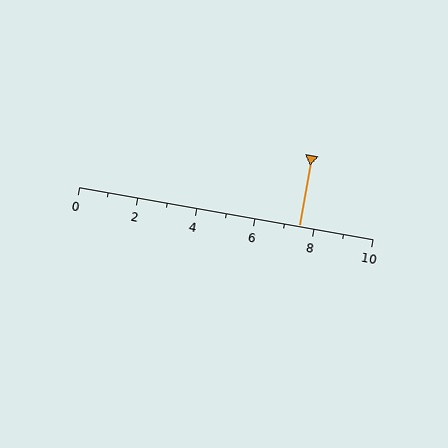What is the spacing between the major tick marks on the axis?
The major ticks are spaced 2 apart.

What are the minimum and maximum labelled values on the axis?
The axis runs from 0 to 10.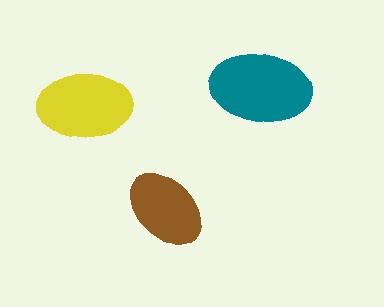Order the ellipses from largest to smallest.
the teal one, the yellow one, the brown one.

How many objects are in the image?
There are 3 objects in the image.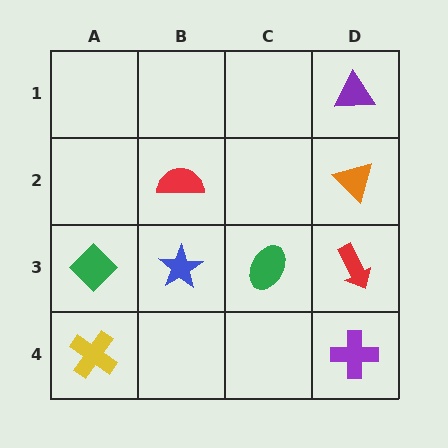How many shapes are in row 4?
2 shapes.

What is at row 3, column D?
A red arrow.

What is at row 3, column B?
A blue star.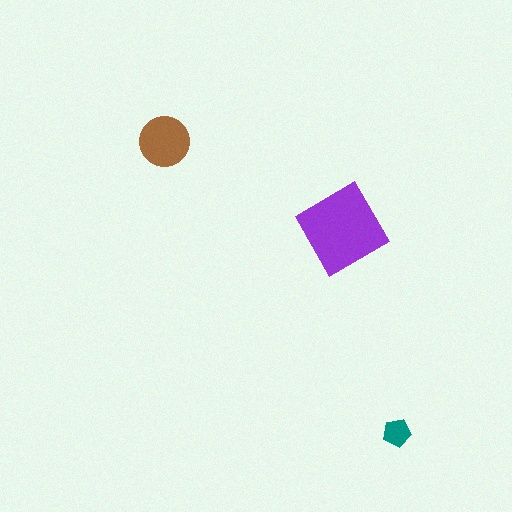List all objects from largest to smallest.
The purple diamond, the brown circle, the teal pentagon.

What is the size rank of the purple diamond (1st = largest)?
1st.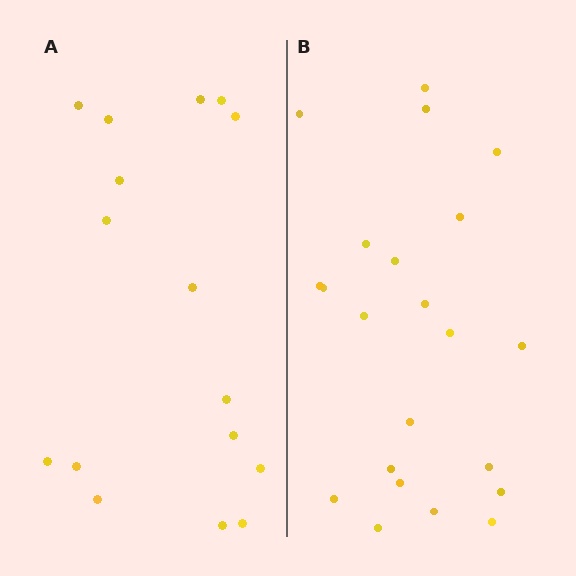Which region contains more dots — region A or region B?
Region B (the right region) has more dots.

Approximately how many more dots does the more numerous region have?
Region B has about 6 more dots than region A.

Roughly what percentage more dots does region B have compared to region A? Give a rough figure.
About 40% more.